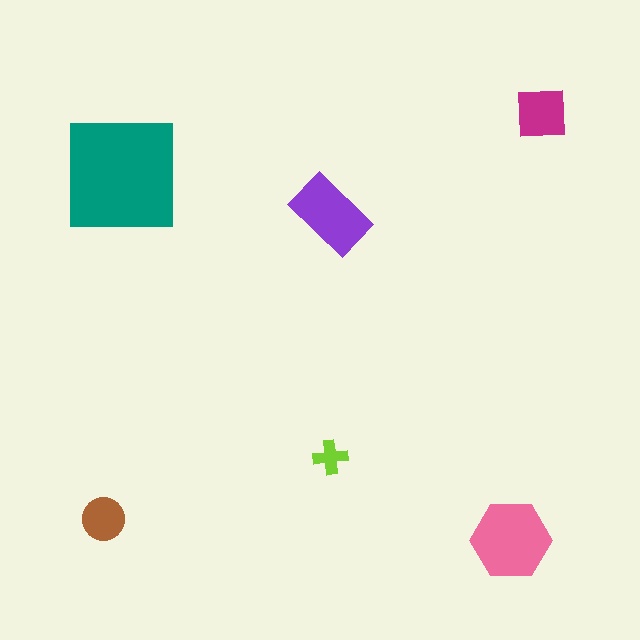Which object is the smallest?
The lime cross.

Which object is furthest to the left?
The brown circle is leftmost.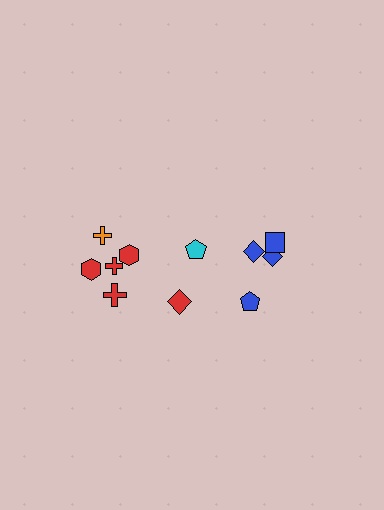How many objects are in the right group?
There are 4 objects.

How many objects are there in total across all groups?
There are 11 objects.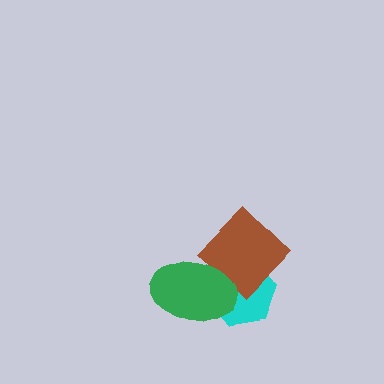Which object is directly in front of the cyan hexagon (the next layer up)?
The brown diamond is directly in front of the cyan hexagon.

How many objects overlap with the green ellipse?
2 objects overlap with the green ellipse.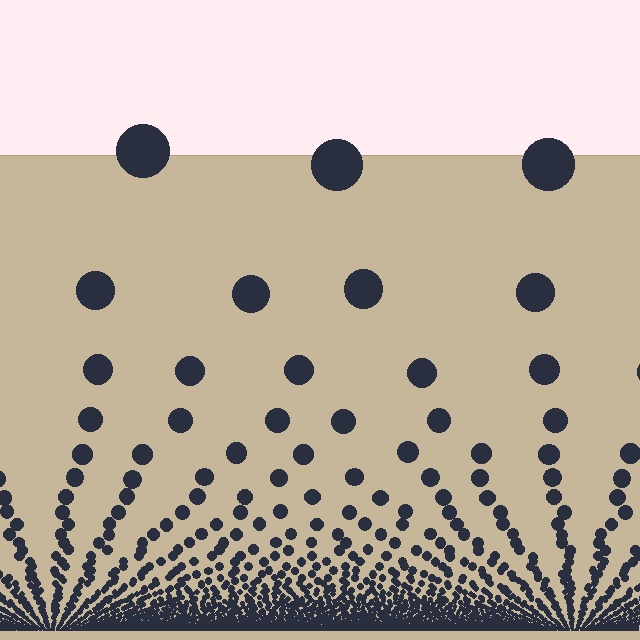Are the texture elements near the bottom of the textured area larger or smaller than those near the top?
Smaller. The gradient is inverted — elements near the bottom are smaller and denser.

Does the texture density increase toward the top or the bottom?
Density increases toward the bottom.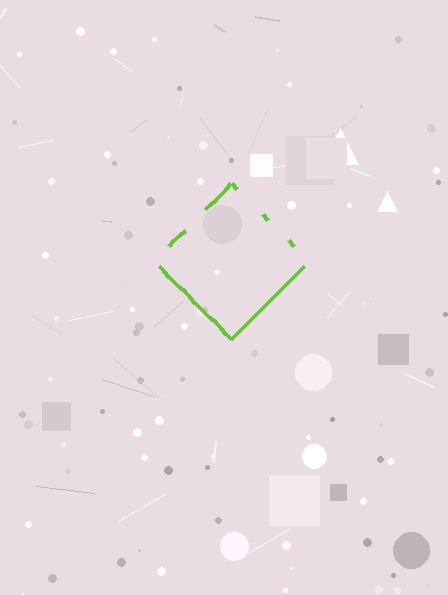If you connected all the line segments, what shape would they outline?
They would outline a diamond.